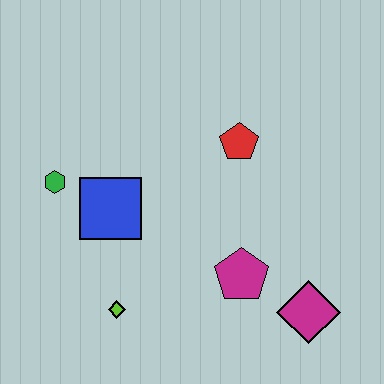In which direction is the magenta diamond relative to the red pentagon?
The magenta diamond is below the red pentagon.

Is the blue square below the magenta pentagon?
No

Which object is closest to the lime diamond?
The blue square is closest to the lime diamond.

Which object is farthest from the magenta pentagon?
The green hexagon is farthest from the magenta pentagon.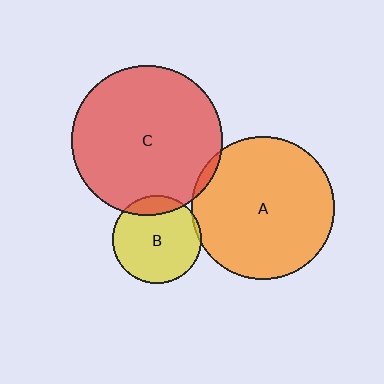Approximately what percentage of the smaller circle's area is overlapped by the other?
Approximately 5%.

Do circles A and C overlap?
Yes.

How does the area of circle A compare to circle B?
Approximately 2.6 times.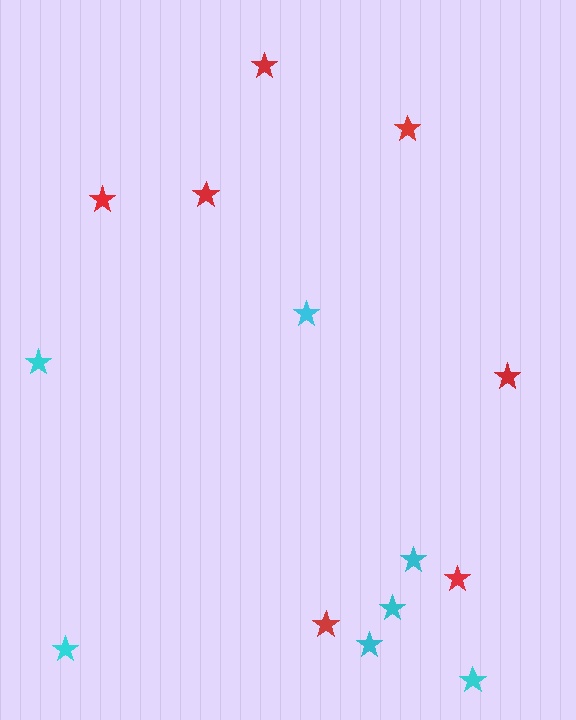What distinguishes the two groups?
There are 2 groups: one group of red stars (7) and one group of cyan stars (7).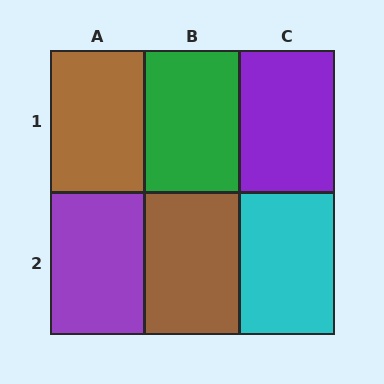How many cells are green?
1 cell is green.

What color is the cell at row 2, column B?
Brown.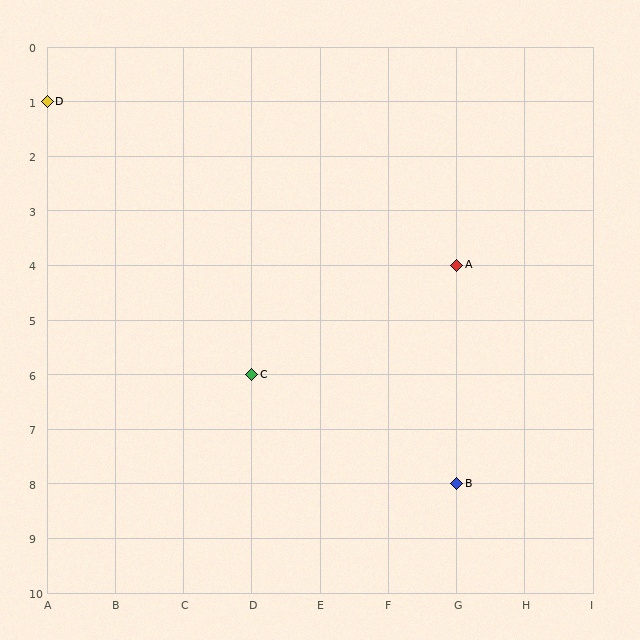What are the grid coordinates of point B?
Point B is at grid coordinates (G, 8).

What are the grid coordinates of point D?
Point D is at grid coordinates (A, 1).